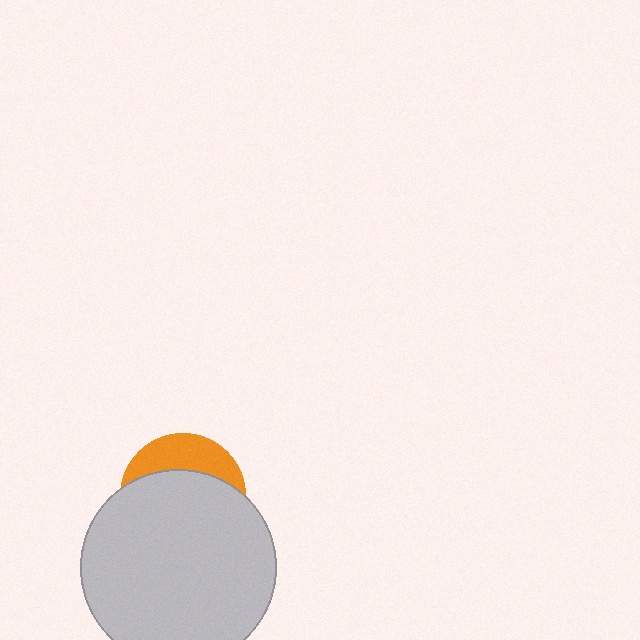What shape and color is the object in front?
The object in front is a light gray circle.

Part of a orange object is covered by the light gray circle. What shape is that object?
It is a circle.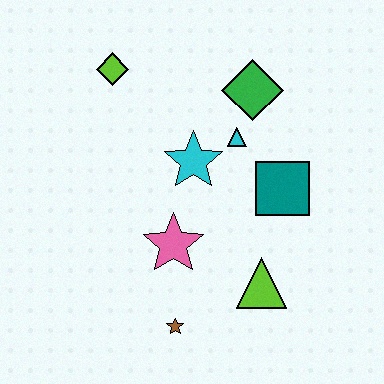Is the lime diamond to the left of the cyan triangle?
Yes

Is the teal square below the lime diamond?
Yes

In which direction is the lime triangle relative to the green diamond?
The lime triangle is below the green diamond.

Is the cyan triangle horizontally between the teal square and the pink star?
Yes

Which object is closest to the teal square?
The cyan triangle is closest to the teal square.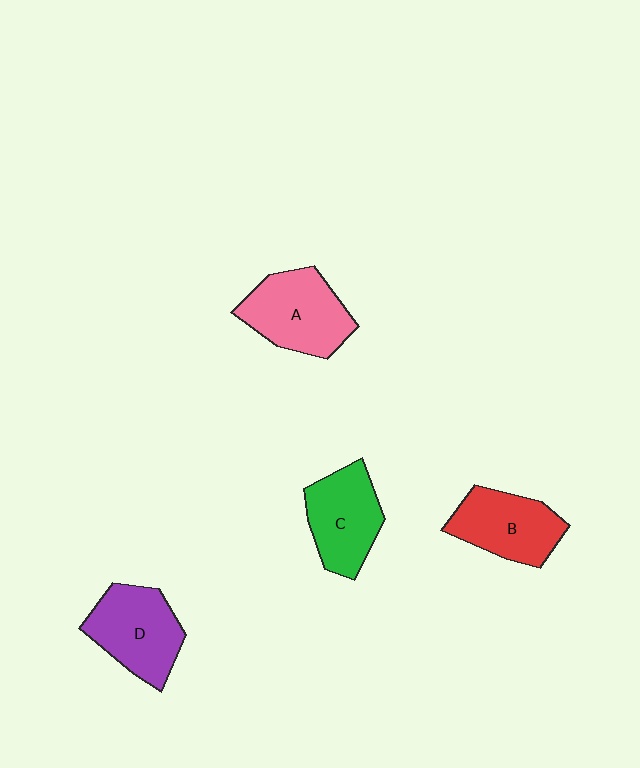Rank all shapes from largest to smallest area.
From largest to smallest: A (pink), D (purple), C (green), B (red).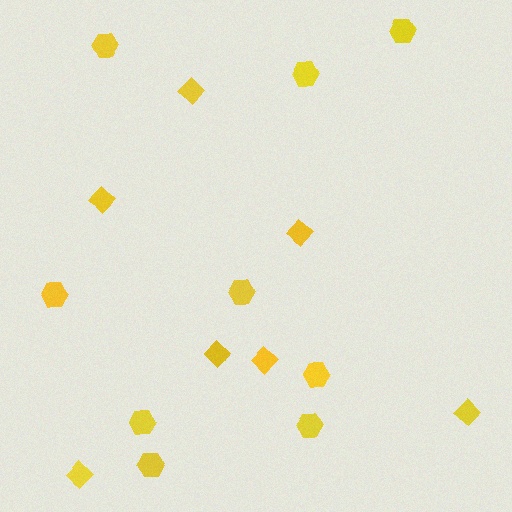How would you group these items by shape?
There are 2 groups: one group of hexagons (9) and one group of diamonds (7).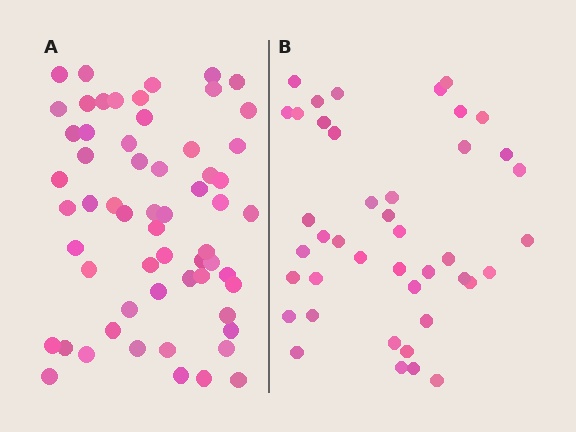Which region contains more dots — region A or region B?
Region A (the left region) has more dots.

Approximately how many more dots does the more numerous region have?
Region A has approximately 20 more dots than region B.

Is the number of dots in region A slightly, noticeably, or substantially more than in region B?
Region A has noticeably more, but not dramatically so. The ratio is roughly 1.4 to 1.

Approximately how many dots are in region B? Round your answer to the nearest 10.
About 40 dots. (The exact count is 42, which rounds to 40.)